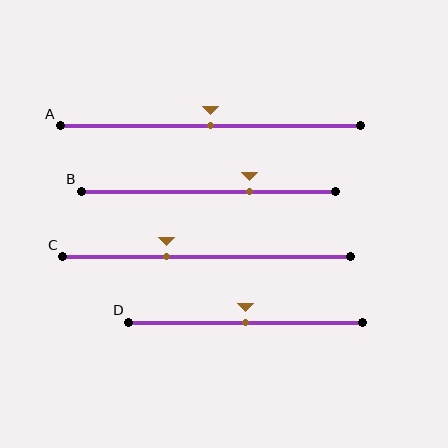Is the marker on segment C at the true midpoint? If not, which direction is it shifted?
No, the marker on segment C is shifted to the left by about 14% of the segment length.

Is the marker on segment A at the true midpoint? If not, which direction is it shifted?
Yes, the marker on segment A is at the true midpoint.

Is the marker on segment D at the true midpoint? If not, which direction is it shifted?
Yes, the marker on segment D is at the true midpoint.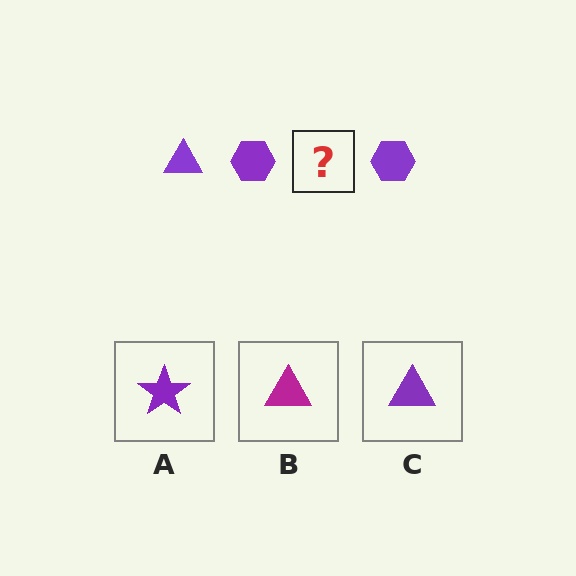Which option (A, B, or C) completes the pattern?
C.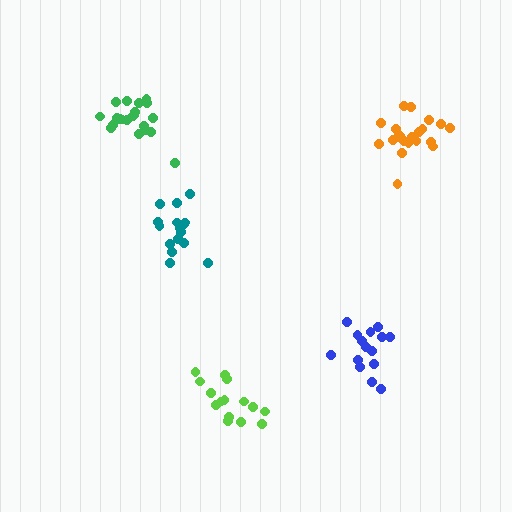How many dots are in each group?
Group 1: 15 dots, Group 2: 21 dots, Group 3: 15 dots, Group 4: 21 dots, Group 5: 16 dots (88 total).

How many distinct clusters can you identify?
There are 5 distinct clusters.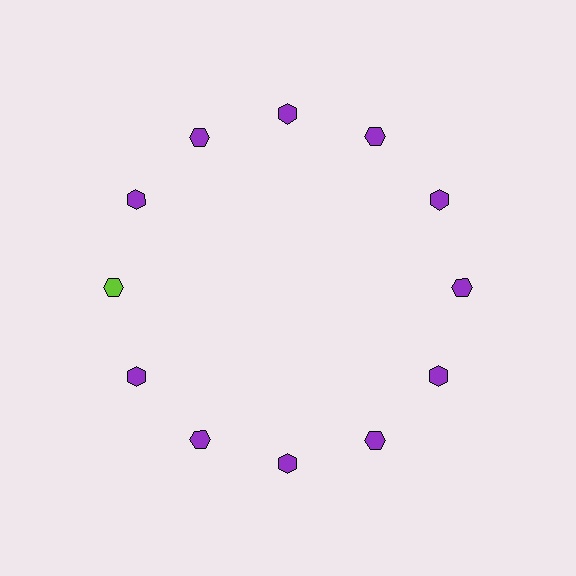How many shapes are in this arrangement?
There are 12 shapes arranged in a ring pattern.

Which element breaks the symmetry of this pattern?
The lime hexagon at roughly the 9 o'clock position breaks the symmetry. All other shapes are purple hexagons.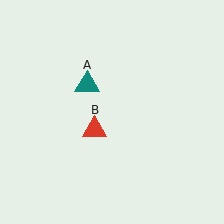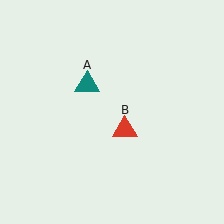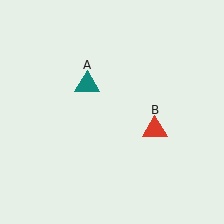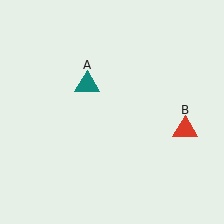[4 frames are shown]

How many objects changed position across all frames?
1 object changed position: red triangle (object B).